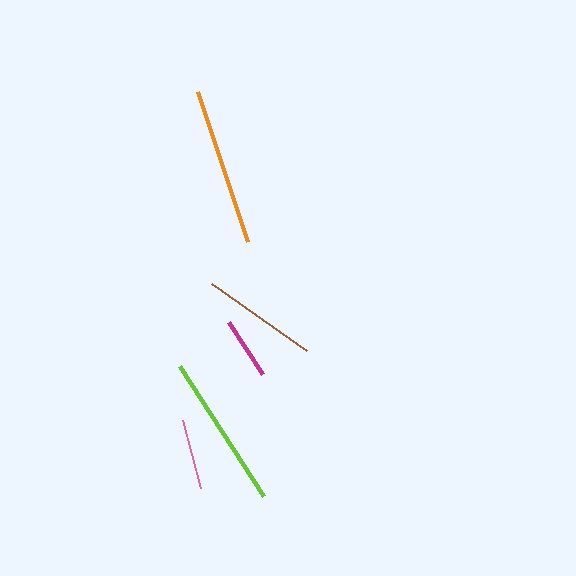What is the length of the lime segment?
The lime segment is approximately 154 pixels long.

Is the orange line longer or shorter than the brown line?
The orange line is longer than the brown line.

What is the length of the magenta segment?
The magenta segment is approximately 62 pixels long.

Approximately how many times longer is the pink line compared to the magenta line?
The pink line is approximately 1.1 times the length of the magenta line.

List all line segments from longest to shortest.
From longest to shortest: orange, lime, brown, pink, magenta.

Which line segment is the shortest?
The magenta line is the shortest at approximately 62 pixels.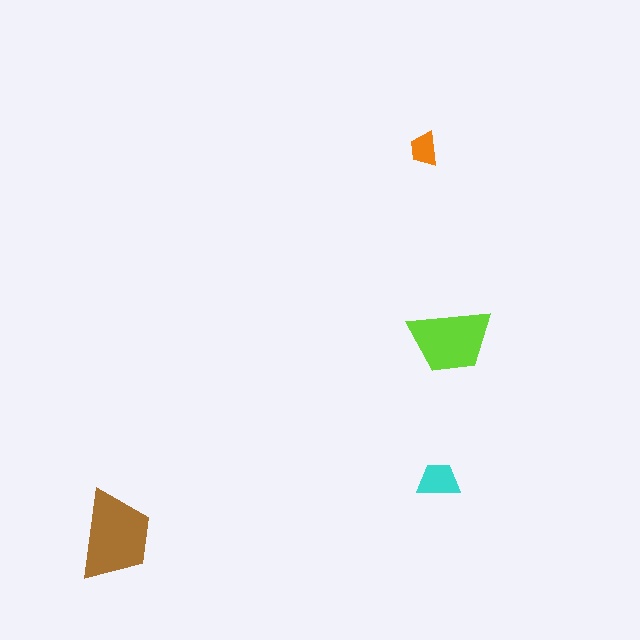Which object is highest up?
The orange trapezoid is topmost.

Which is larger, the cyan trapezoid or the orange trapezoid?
The cyan one.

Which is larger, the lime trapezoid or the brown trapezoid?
The brown one.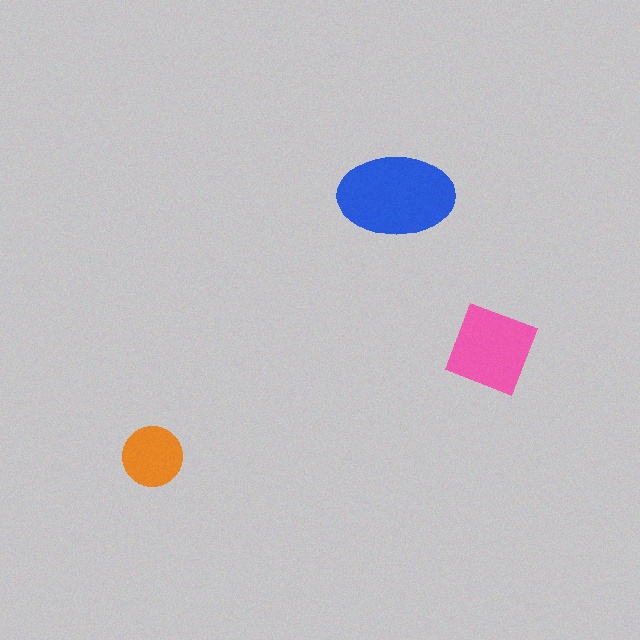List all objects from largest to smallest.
The blue ellipse, the pink diamond, the orange circle.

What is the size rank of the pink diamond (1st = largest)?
2nd.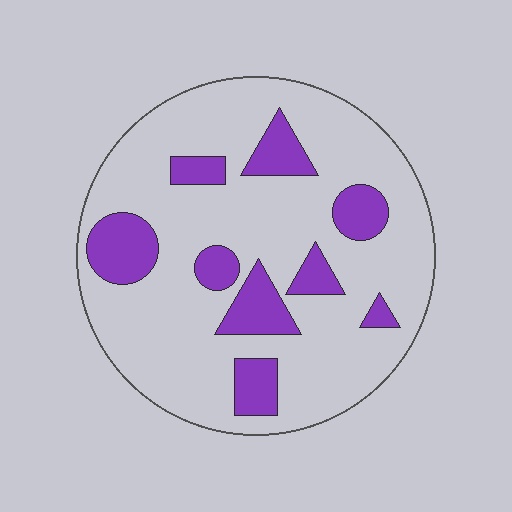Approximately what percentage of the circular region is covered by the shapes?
Approximately 20%.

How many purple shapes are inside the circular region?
9.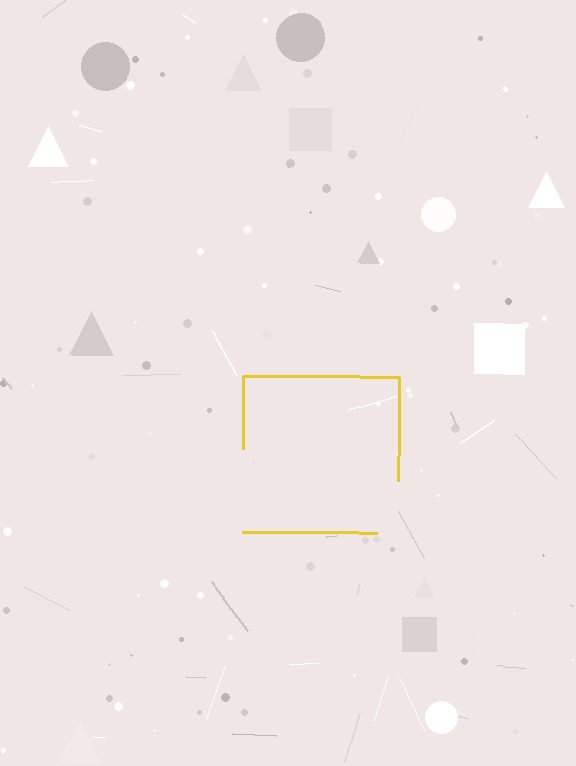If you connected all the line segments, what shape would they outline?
They would outline a square.